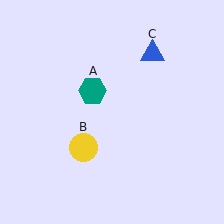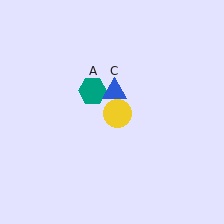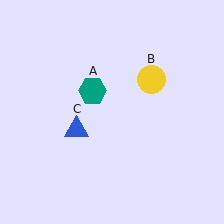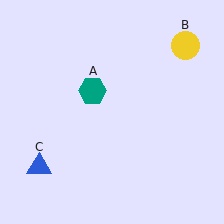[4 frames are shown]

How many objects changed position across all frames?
2 objects changed position: yellow circle (object B), blue triangle (object C).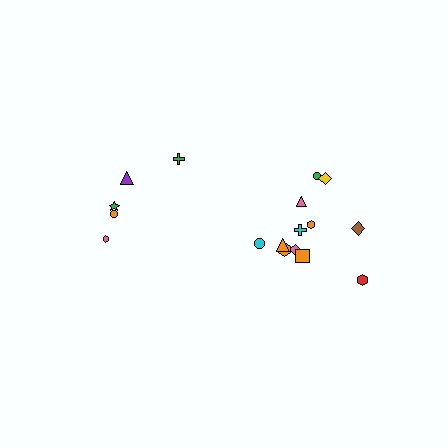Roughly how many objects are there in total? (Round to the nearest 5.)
Roughly 15 objects in total.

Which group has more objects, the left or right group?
The right group.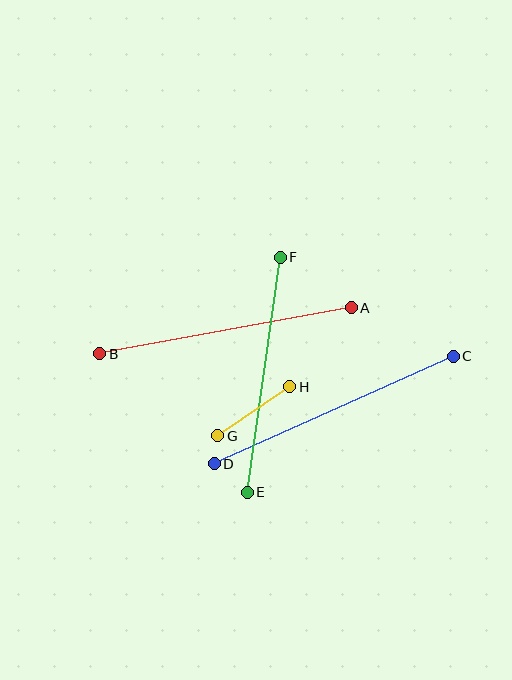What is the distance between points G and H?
The distance is approximately 87 pixels.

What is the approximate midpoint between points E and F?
The midpoint is at approximately (264, 375) pixels.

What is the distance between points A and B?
The distance is approximately 256 pixels.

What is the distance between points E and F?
The distance is approximately 237 pixels.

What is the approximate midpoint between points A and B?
The midpoint is at approximately (225, 331) pixels.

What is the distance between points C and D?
The distance is approximately 262 pixels.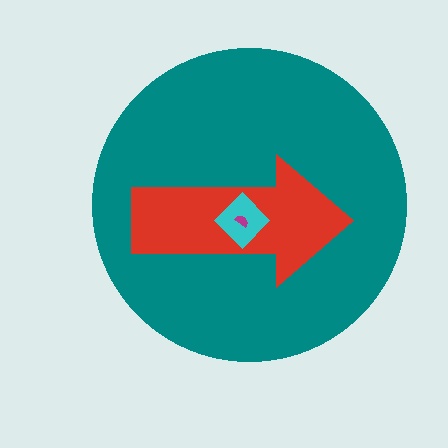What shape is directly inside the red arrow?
The cyan diamond.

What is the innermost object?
The magenta semicircle.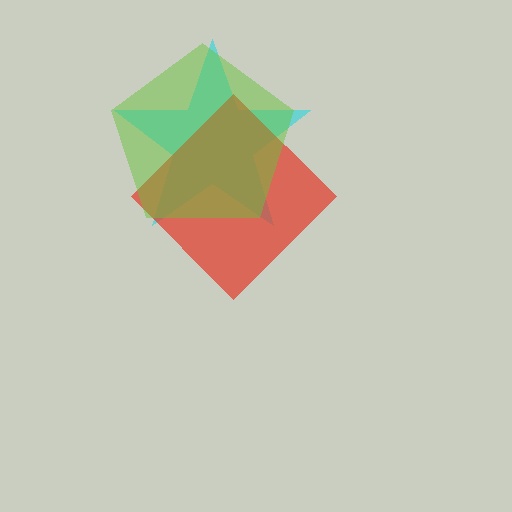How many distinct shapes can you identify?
There are 3 distinct shapes: a cyan star, a red diamond, a lime pentagon.